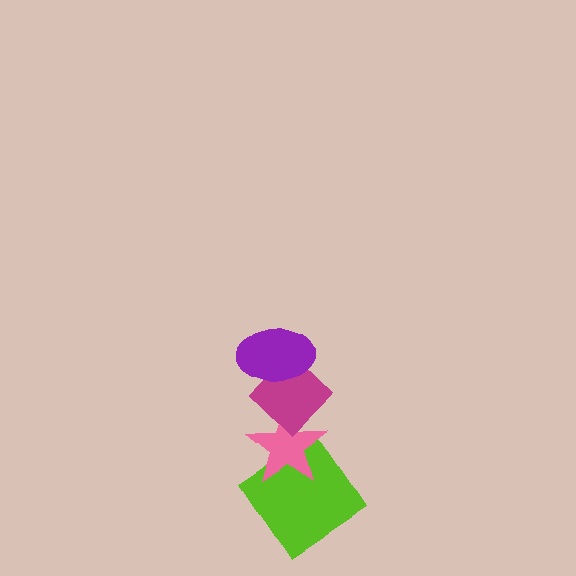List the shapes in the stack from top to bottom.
From top to bottom: the purple ellipse, the magenta diamond, the pink star, the lime diamond.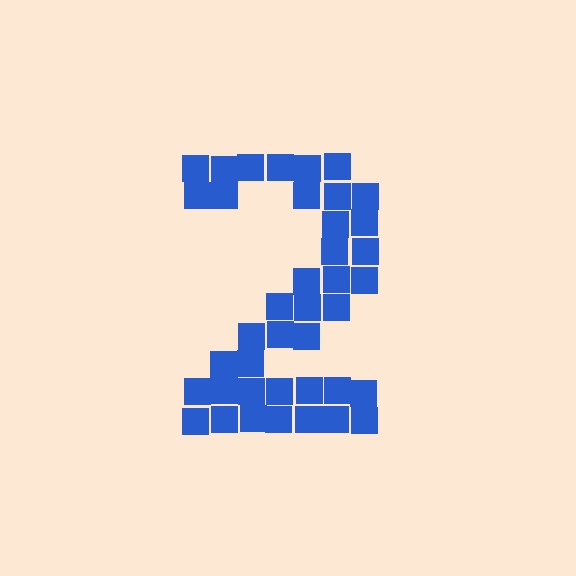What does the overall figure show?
The overall figure shows the digit 2.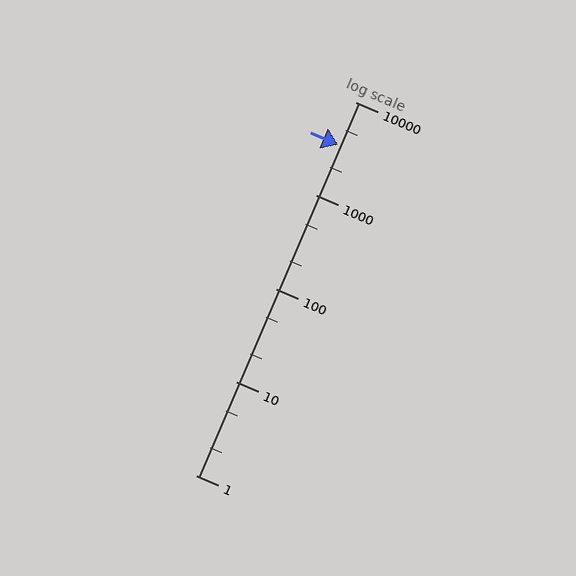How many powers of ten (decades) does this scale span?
The scale spans 4 decades, from 1 to 10000.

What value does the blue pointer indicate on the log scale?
The pointer indicates approximately 3500.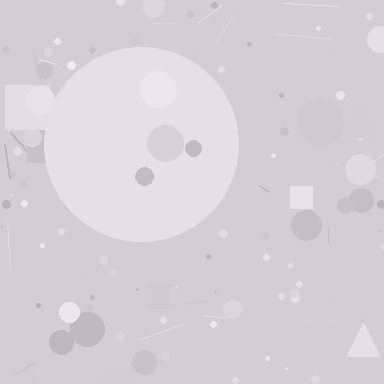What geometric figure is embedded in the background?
A circle is embedded in the background.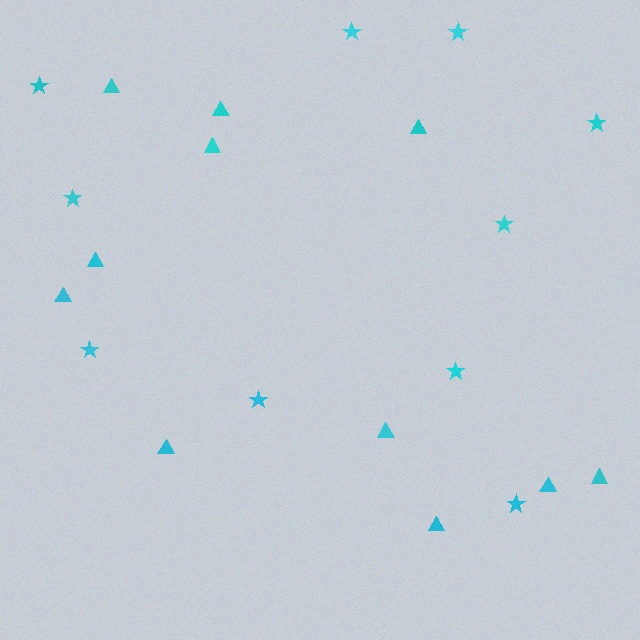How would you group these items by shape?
There are 2 groups: one group of stars (10) and one group of triangles (11).